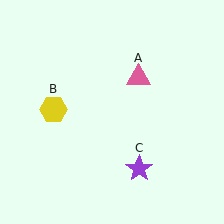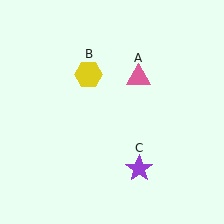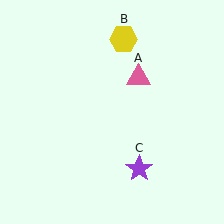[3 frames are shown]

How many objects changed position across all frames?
1 object changed position: yellow hexagon (object B).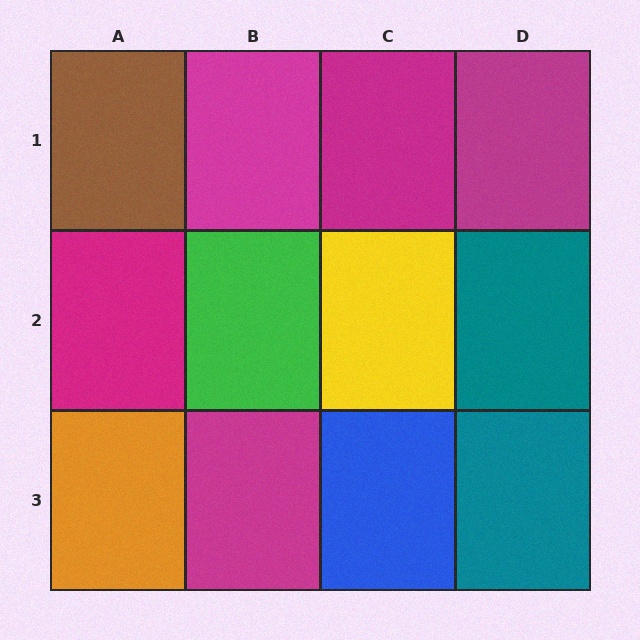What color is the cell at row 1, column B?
Magenta.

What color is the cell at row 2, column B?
Green.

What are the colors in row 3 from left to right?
Orange, magenta, blue, teal.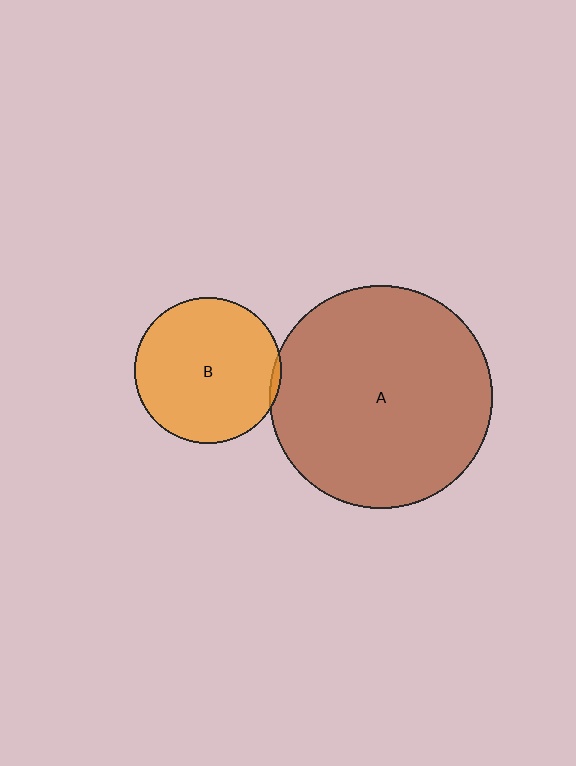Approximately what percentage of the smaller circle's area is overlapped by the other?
Approximately 5%.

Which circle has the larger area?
Circle A (brown).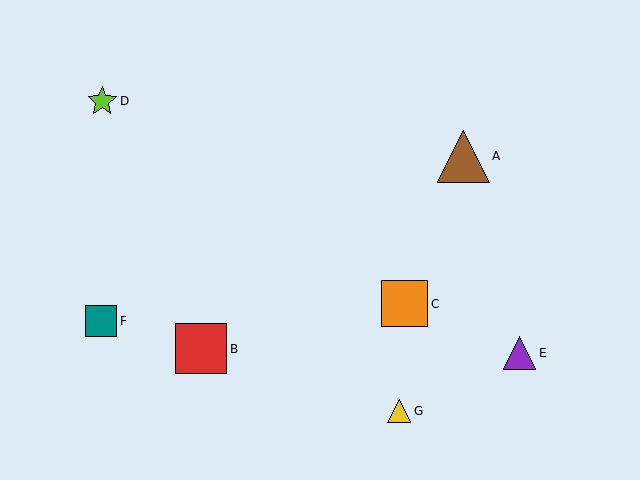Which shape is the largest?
The brown triangle (labeled A) is the largest.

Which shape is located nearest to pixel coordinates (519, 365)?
The purple triangle (labeled E) at (520, 353) is nearest to that location.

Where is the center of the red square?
The center of the red square is at (201, 349).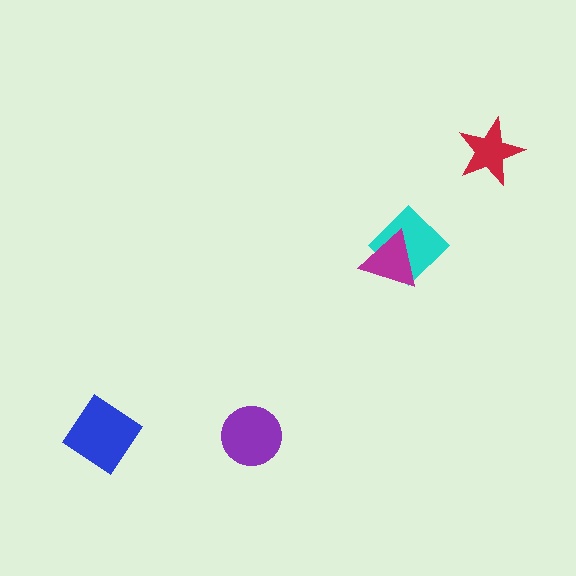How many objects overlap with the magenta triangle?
1 object overlaps with the magenta triangle.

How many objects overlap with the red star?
0 objects overlap with the red star.